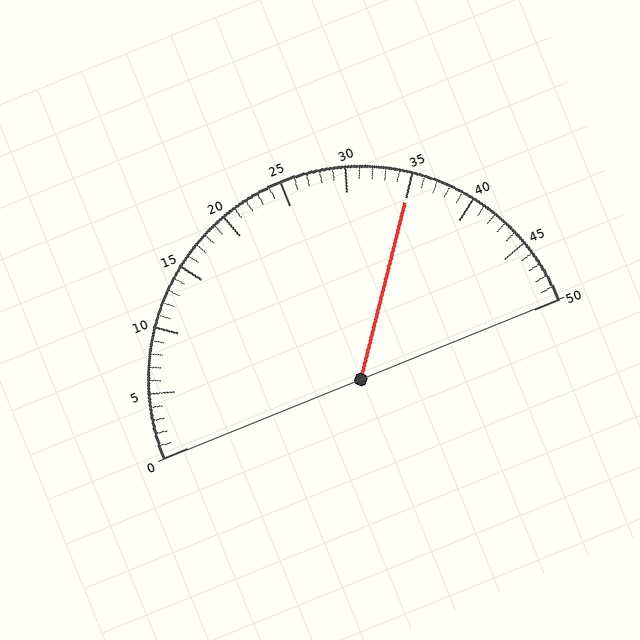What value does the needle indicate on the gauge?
The needle indicates approximately 35.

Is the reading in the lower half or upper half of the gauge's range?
The reading is in the upper half of the range (0 to 50).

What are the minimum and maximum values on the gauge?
The gauge ranges from 0 to 50.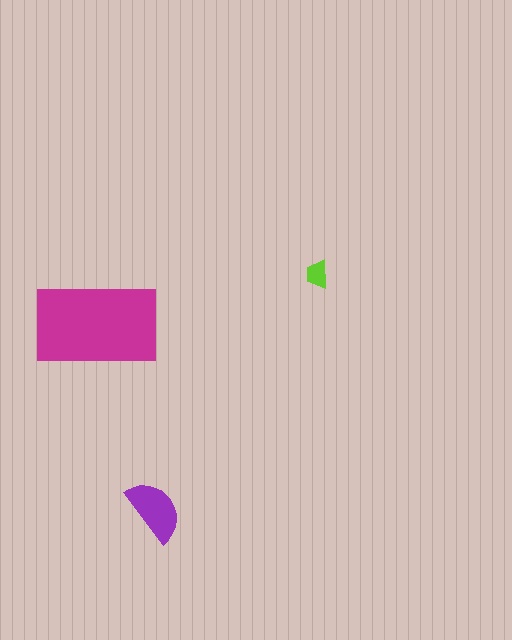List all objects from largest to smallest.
The magenta rectangle, the purple semicircle, the lime trapezoid.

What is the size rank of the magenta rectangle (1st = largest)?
1st.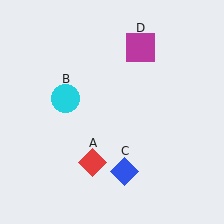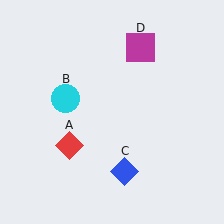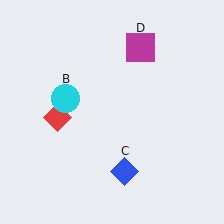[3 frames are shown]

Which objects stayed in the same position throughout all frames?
Cyan circle (object B) and blue diamond (object C) and magenta square (object D) remained stationary.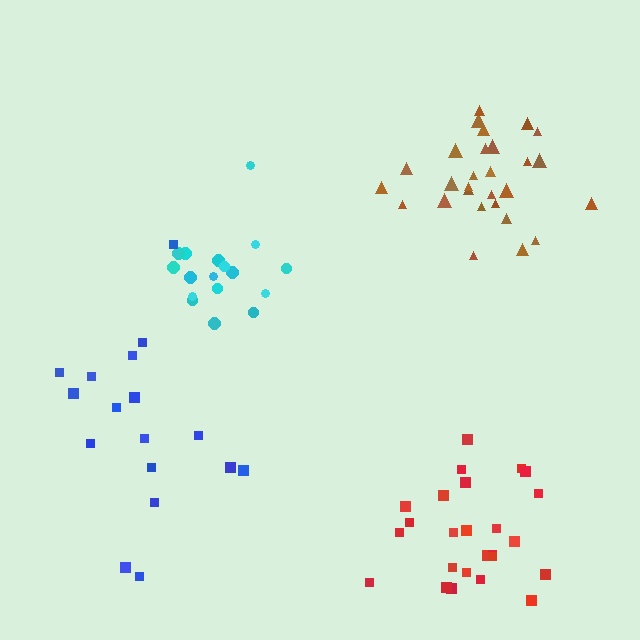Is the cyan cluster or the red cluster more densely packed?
Cyan.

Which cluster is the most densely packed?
Brown.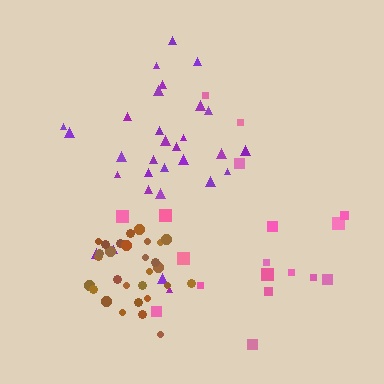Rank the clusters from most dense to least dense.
brown, purple, pink.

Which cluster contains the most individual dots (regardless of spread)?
Purple (31).